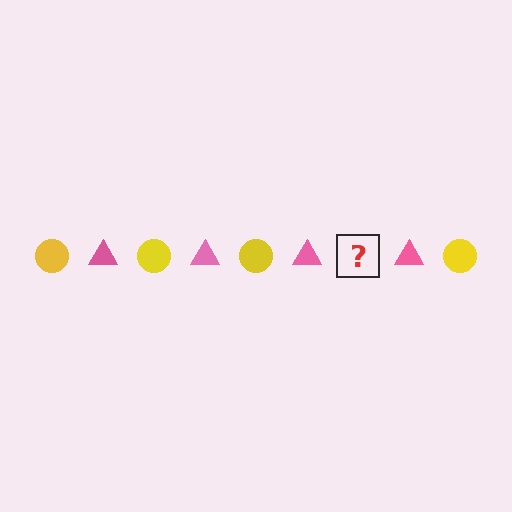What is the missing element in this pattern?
The missing element is a yellow circle.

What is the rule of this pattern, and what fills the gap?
The rule is that the pattern alternates between yellow circle and pink triangle. The gap should be filled with a yellow circle.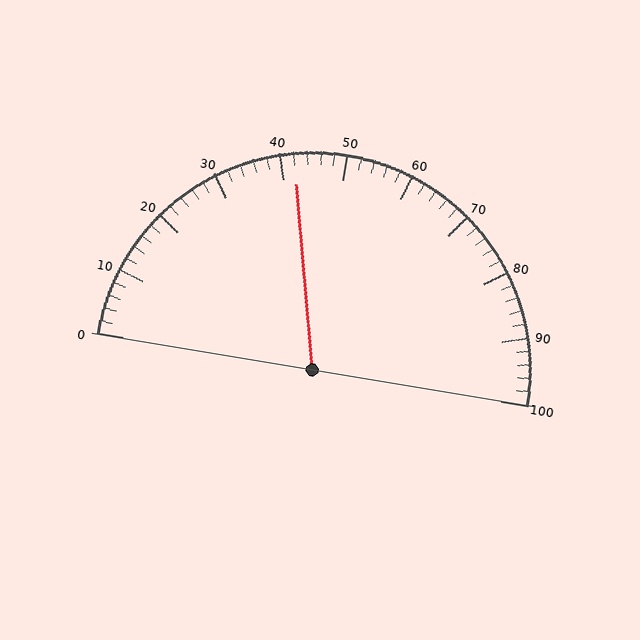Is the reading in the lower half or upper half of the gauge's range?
The reading is in the lower half of the range (0 to 100).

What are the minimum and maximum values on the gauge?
The gauge ranges from 0 to 100.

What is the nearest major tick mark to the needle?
The nearest major tick mark is 40.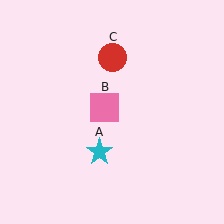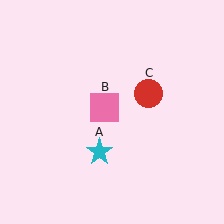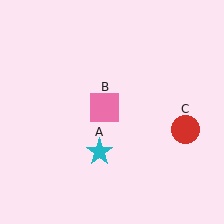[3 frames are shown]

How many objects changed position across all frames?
1 object changed position: red circle (object C).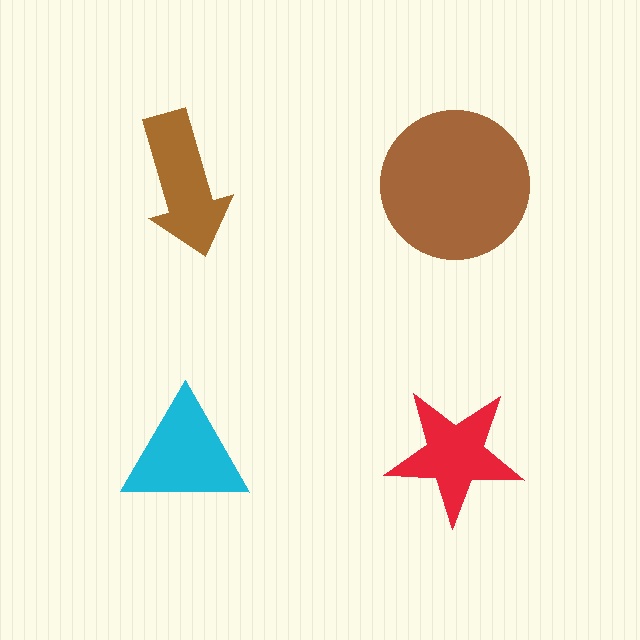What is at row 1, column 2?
A brown circle.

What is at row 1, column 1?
A brown arrow.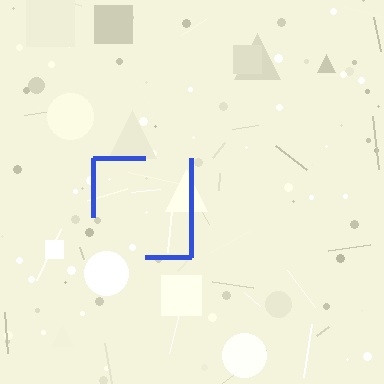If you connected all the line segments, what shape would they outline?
They would outline a square.